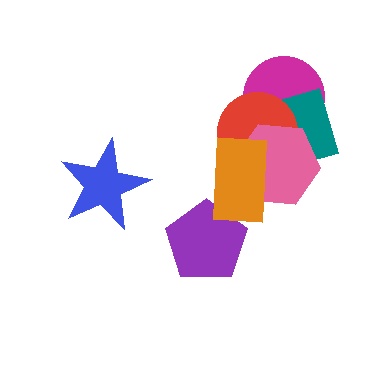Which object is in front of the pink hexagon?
The orange rectangle is in front of the pink hexagon.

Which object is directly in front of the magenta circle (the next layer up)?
The teal diamond is directly in front of the magenta circle.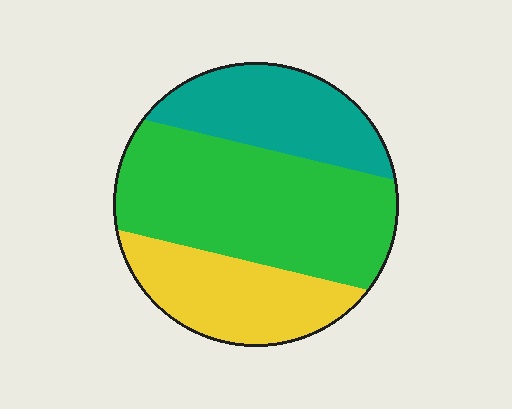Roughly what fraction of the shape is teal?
Teal takes up about one quarter (1/4) of the shape.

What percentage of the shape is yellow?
Yellow takes up about one quarter (1/4) of the shape.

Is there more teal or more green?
Green.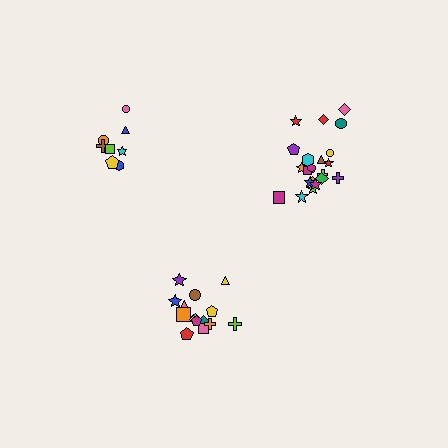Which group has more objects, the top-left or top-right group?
The top-right group.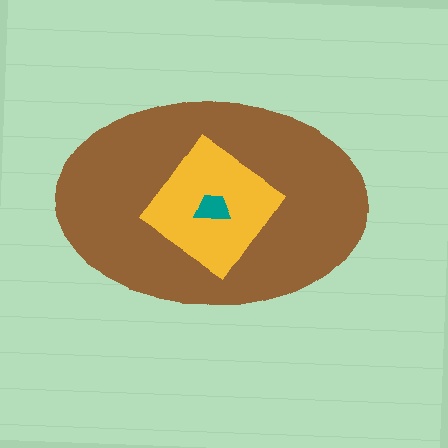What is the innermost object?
The teal trapezoid.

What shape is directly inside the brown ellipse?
The yellow diamond.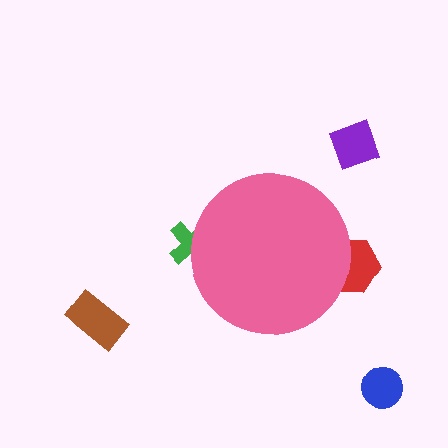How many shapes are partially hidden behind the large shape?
2 shapes are partially hidden.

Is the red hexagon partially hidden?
Yes, the red hexagon is partially hidden behind the pink circle.